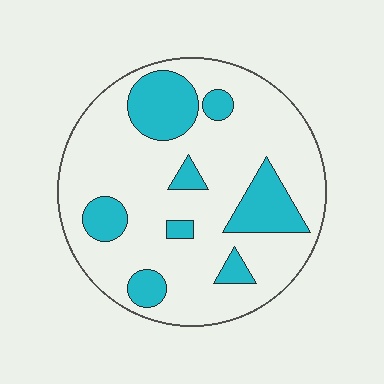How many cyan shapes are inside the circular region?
8.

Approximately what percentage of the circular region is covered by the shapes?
Approximately 25%.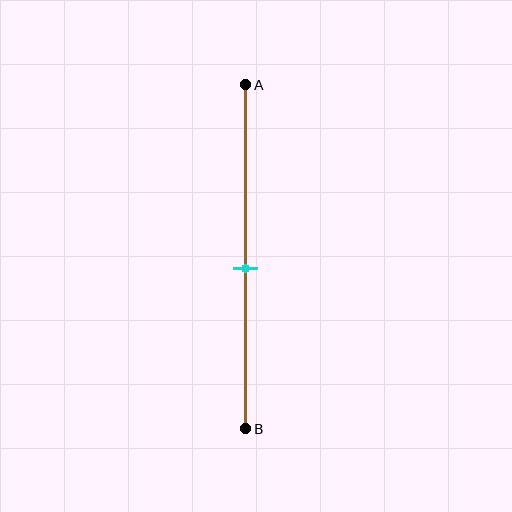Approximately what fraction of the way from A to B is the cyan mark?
The cyan mark is approximately 55% of the way from A to B.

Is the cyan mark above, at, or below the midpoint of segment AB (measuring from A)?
The cyan mark is below the midpoint of segment AB.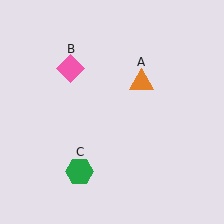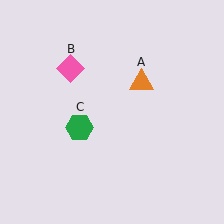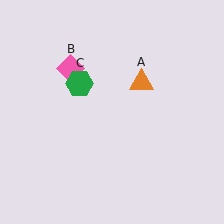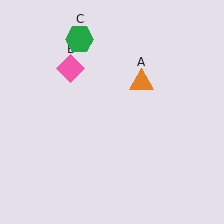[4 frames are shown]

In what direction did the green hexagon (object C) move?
The green hexagon (object C) moved up.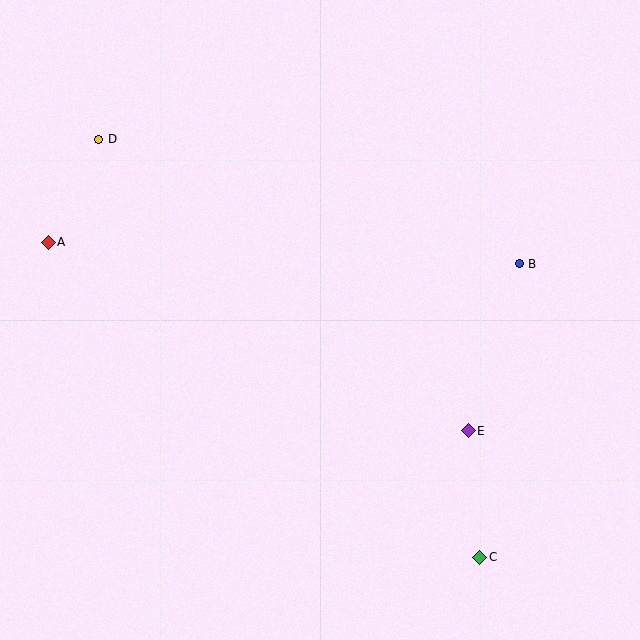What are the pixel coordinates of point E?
Point E is at (468, 431).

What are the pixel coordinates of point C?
Point C is at (480, 558).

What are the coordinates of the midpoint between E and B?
The midpoint between E and B is at (494, 347).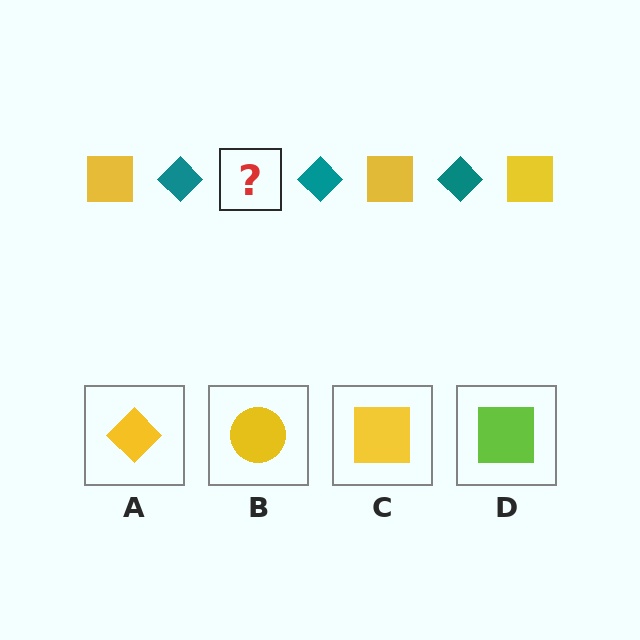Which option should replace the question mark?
Option C.